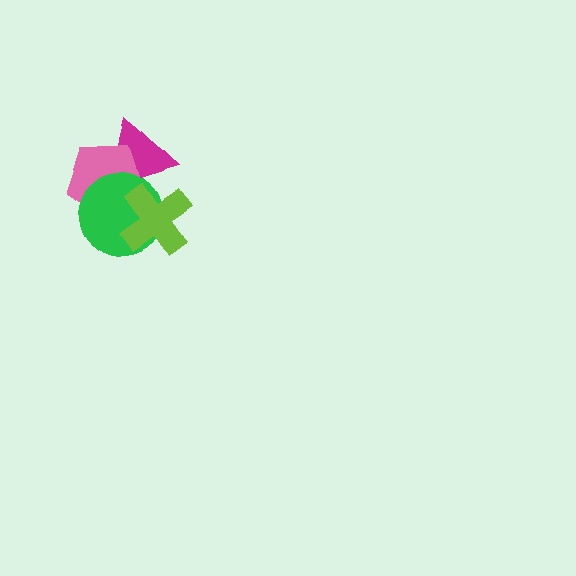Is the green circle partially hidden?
Yes, it is partially covered by another shape.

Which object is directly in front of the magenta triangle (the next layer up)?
The pink pentagon is directly in front of the magenta triangle.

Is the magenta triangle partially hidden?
Yes, it is partially covered by another shape.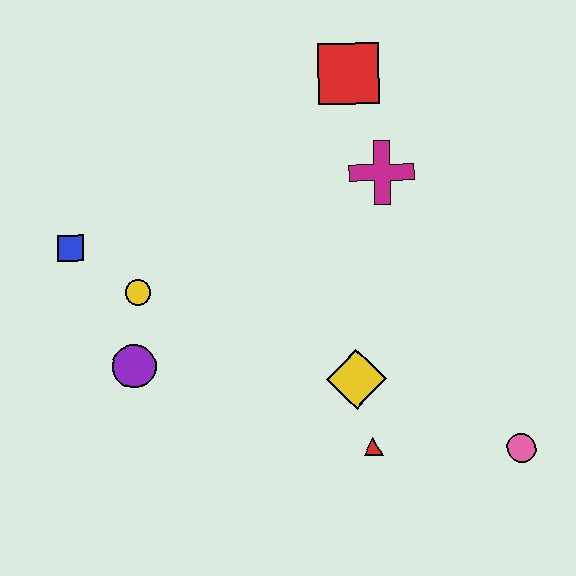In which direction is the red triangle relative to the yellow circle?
The red triangle is to the right of the yellow circle.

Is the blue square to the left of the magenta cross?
Yes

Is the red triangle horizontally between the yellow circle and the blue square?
No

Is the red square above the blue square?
Yes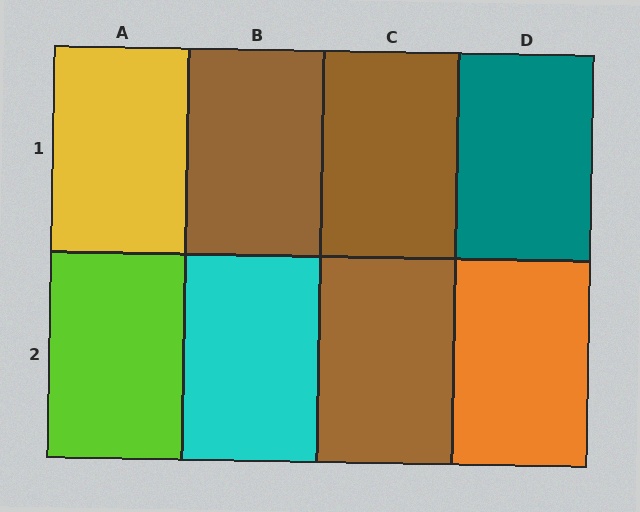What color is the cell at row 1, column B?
Brown.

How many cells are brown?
3 cells are brown.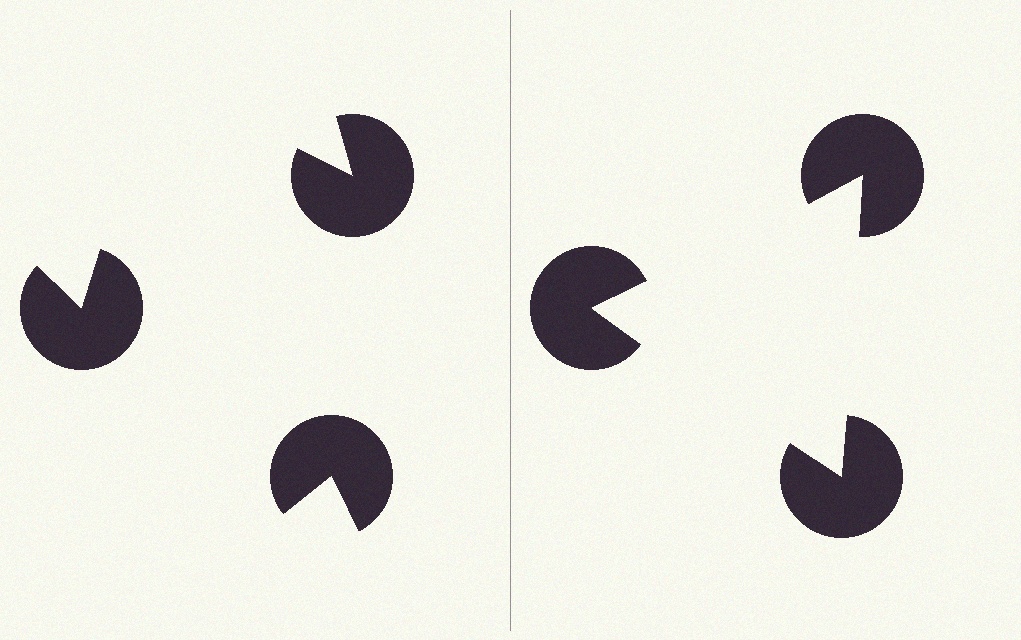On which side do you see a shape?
An illusory triangle appears on the right side. On the left side the wedge cuts are rotated, so no coherent shape forms.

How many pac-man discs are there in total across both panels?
6 — 3 on each side.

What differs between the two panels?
The pac-man discs are positioned identically on both sides; only the wedge orientations differ. On the right they align to a triangle; on the left they are misaligned.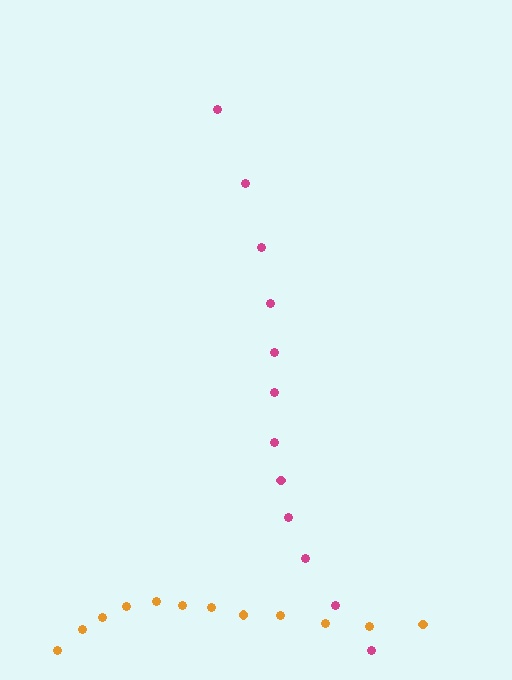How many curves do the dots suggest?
There are 2 distinct paths.